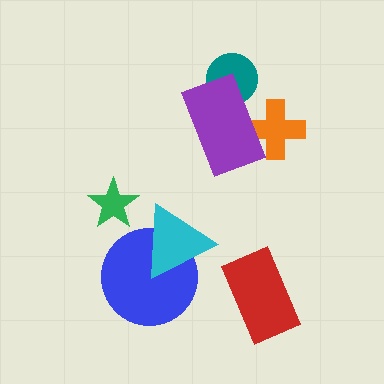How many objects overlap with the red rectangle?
0 objects overlap with the red rectangle.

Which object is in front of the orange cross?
The purple rectangle is in front of the orange cross.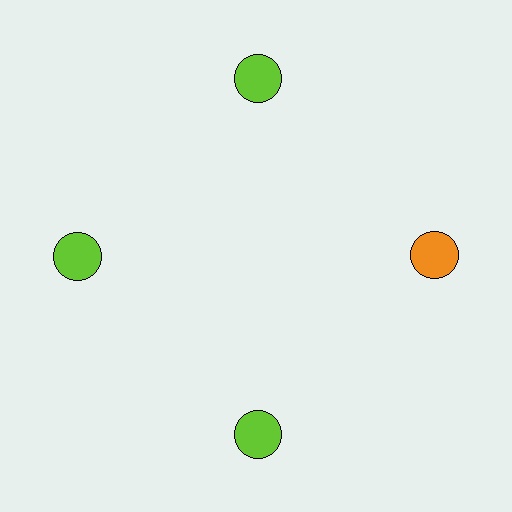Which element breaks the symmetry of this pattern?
The orange circle at roughly the 3 o'clock position breaks the symmetry. All other shapes are lime circles.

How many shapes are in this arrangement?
There are 4 shapes arranged in a ring pattern.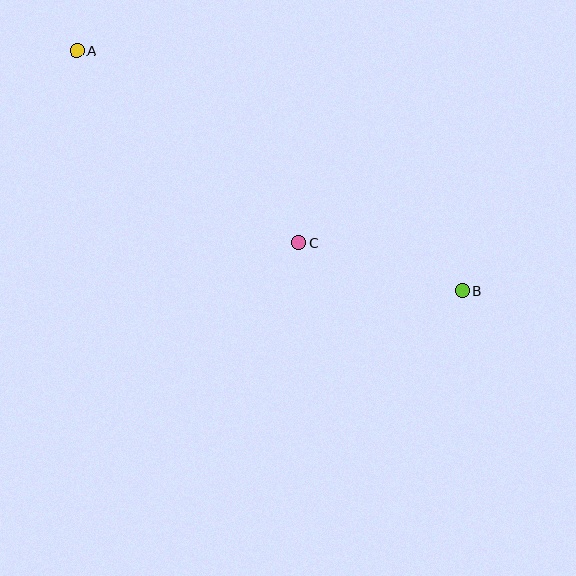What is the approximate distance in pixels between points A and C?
The distance between A and C is approximately 294 pixels.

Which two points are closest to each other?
Points B and C are closest to each other.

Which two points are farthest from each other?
Points A and B are farthest from each other.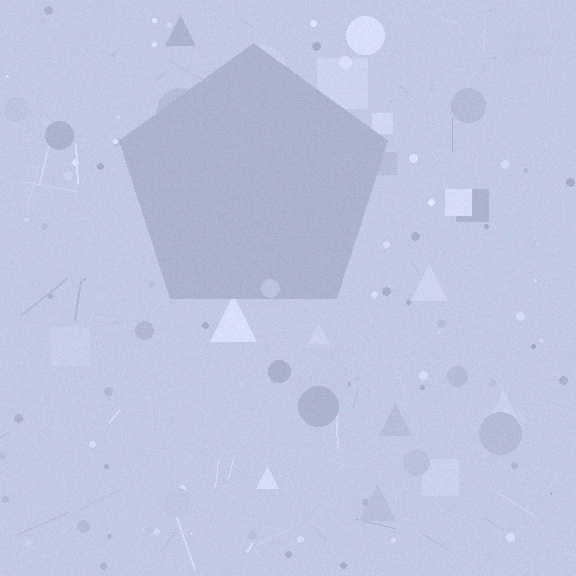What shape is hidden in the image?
A pentagon is hidden in the image.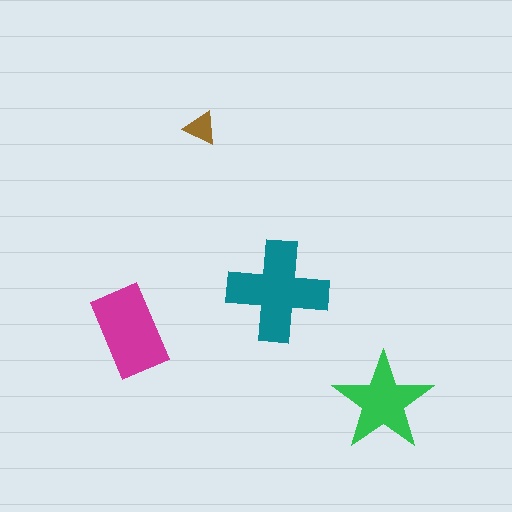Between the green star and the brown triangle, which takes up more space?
The green star.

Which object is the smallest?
The brown triangle.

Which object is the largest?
The teal cross.